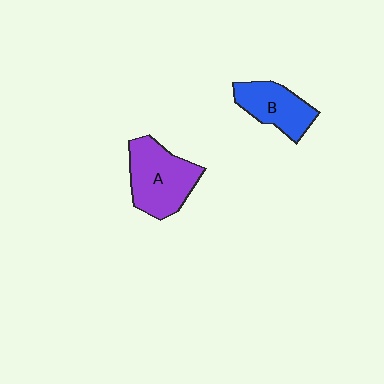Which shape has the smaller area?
Shape B (blue).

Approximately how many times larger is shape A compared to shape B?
Approximately 1.4 times.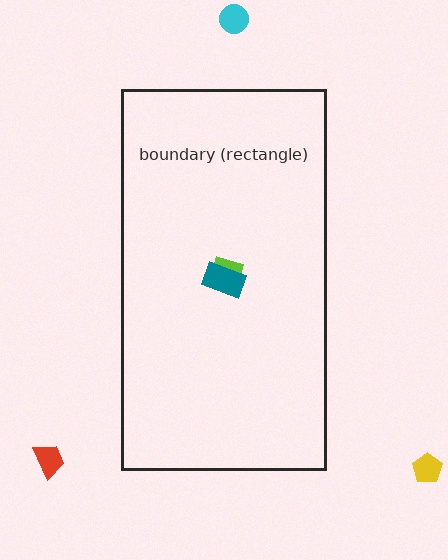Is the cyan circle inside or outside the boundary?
Outside.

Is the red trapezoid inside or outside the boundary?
Outside.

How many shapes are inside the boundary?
2 inside, 3 outside.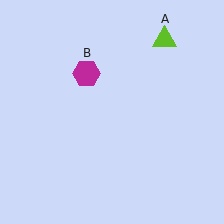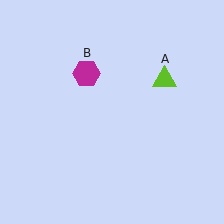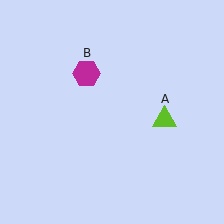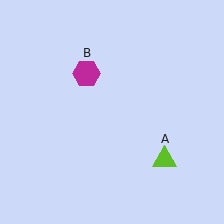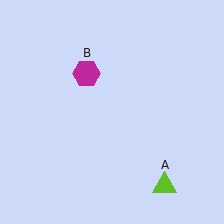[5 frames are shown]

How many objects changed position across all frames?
1 object changed position: lime triangle (object A).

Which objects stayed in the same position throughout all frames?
Magenta hexagon (object B) remained stationary.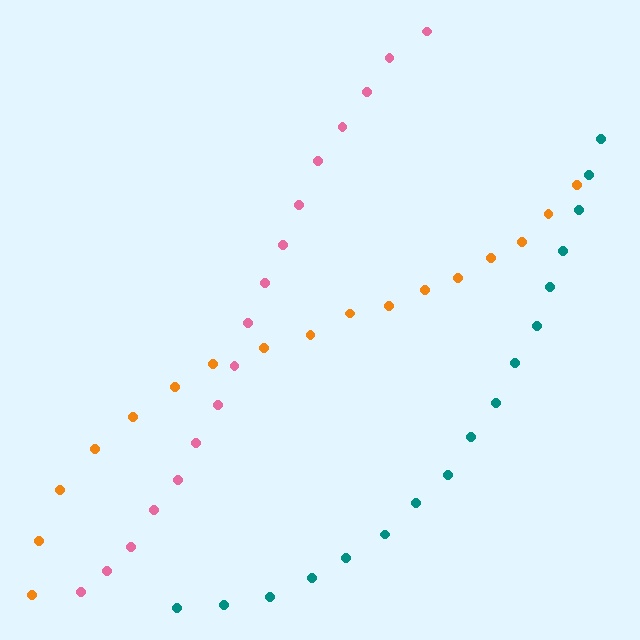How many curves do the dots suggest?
There are 3 distinct paths.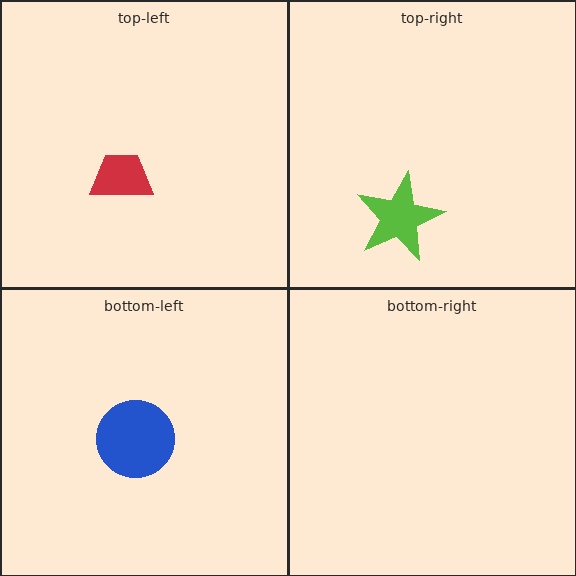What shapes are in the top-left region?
The red trapezoid.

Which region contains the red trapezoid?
The top-left region.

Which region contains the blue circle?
The bottom-left region.